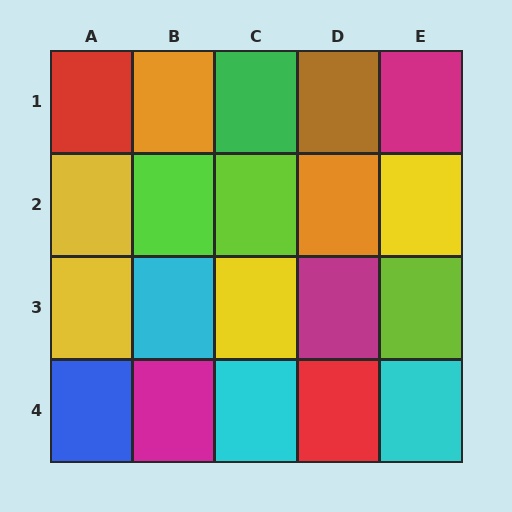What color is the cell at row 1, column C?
Green.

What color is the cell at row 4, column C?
Cyan.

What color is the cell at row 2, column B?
Lime.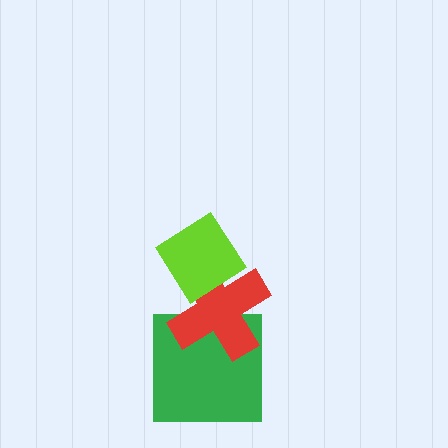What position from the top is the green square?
The green square is 3rd from the top.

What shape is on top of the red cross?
The lime diamond is on top of the red cross.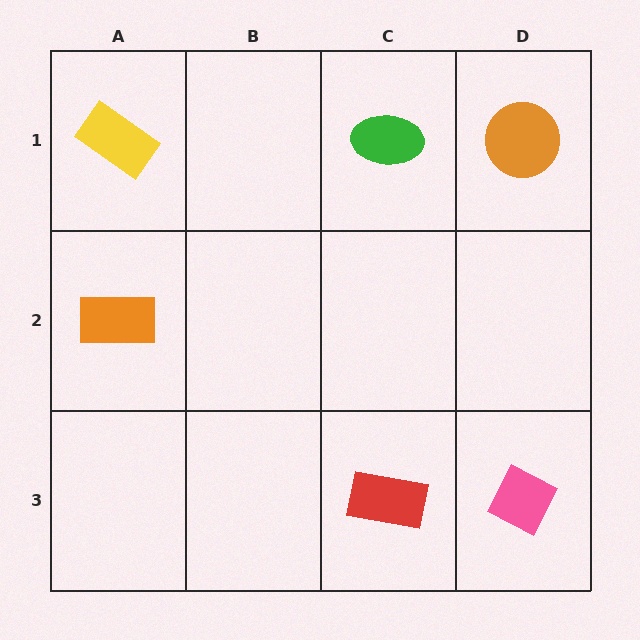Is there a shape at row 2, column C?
No, that cell is empty.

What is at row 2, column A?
An orange rectangle.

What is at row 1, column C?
A green ellipse.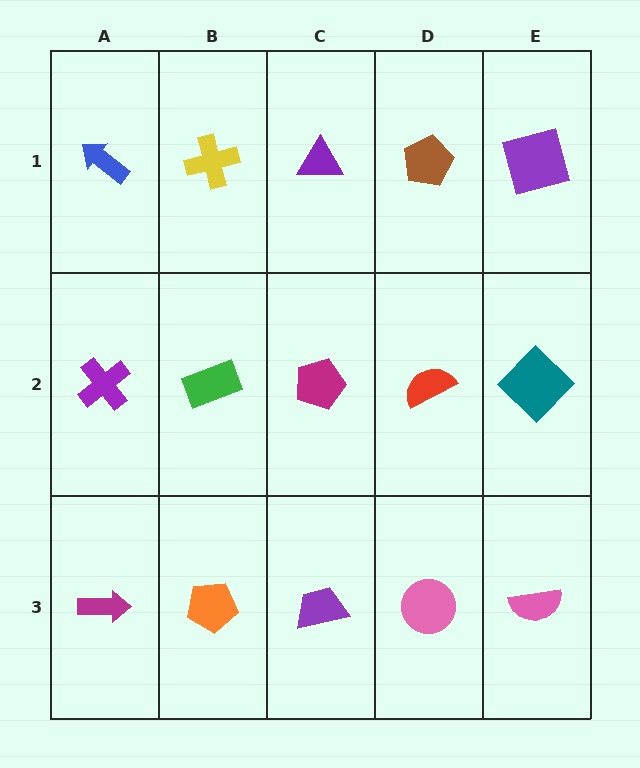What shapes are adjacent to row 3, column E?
A teal diamond (row 2, column E), a pink circle (row 3, column D).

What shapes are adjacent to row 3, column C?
A magenta pentagon (row 2, column C), an orange pentagon (row 3, column B), a pink circle (row 3, column D).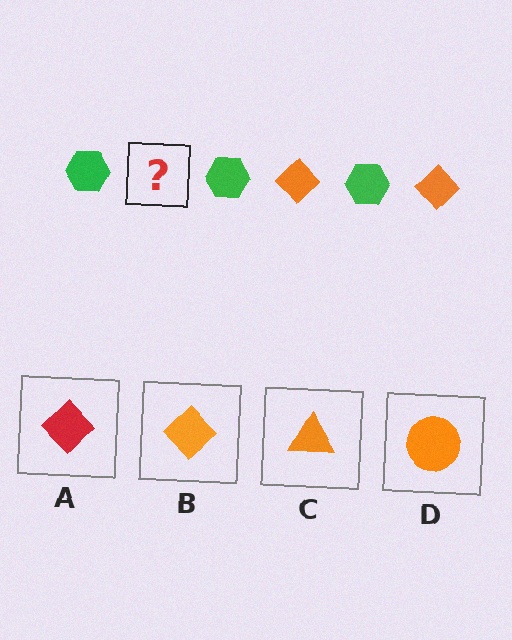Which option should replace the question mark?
Option B.